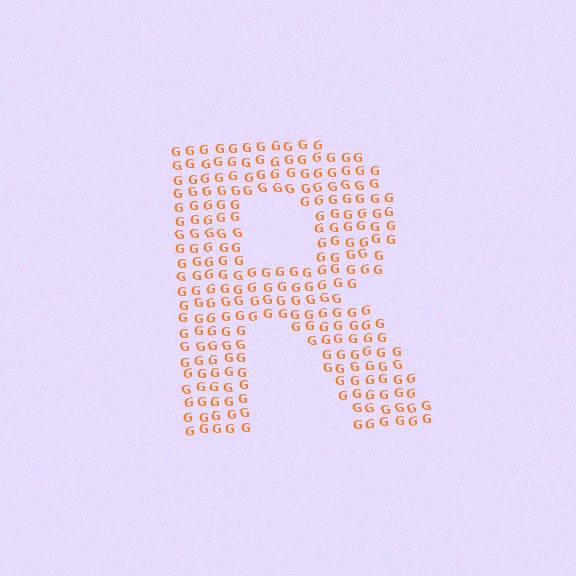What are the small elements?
The small elements are letter G's.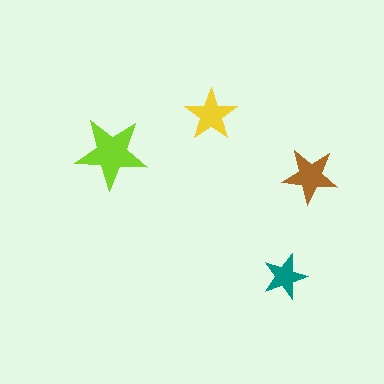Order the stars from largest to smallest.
the lime one, the brown one, the yellow one, the teal one.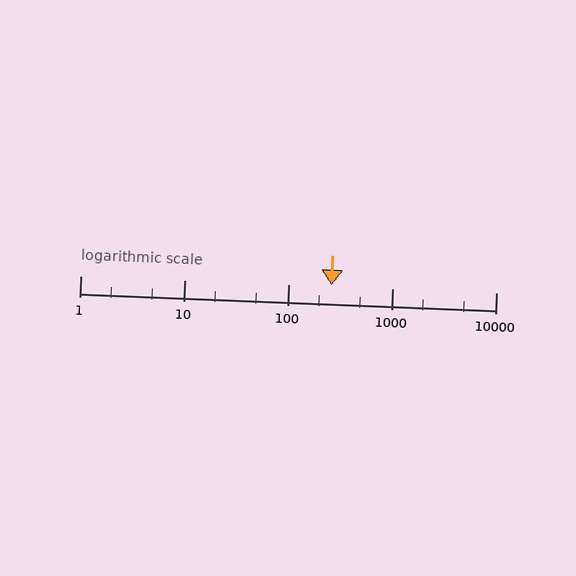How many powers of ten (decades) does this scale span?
The scale spans 4 decades, from 1 to 10000.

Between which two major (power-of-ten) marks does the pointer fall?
The pointer is between 100 and 1000.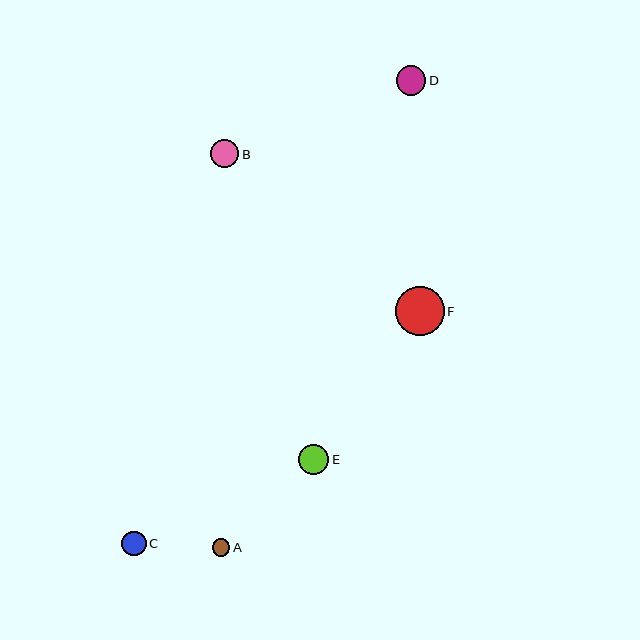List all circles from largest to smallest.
From largest to smallest: F, E, D, B, C, A.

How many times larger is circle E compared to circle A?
Circle E is approximately 1.7 times the size of circle A.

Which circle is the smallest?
Circle A is the smallest with a size of approximately 17 pixels.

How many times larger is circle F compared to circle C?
Circle F is approximately 2.0 times the size of circle C.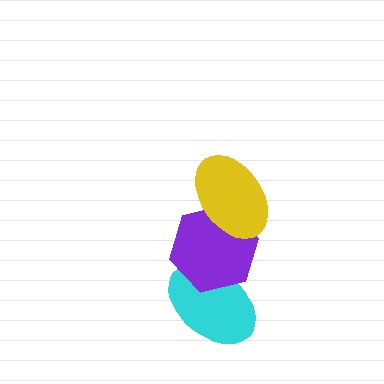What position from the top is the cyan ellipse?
The cyan ellipse is 3rd from the top.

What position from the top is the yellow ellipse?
The yellow ellipse is 1st from the top.